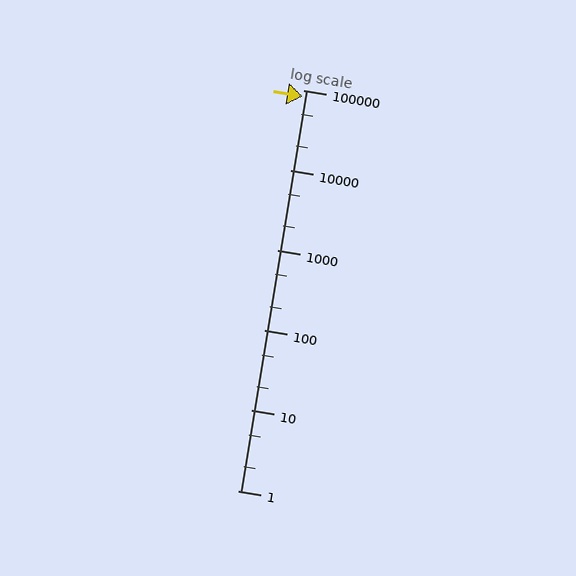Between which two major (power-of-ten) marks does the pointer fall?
The pointer is between 10000 and 100000.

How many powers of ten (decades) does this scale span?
The scale spans 5 decades, from 1 to 100000.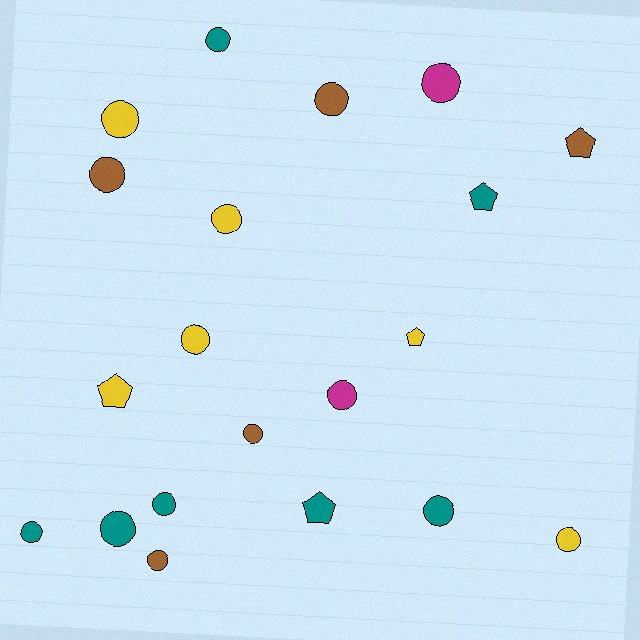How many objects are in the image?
There are 20 objects.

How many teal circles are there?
There are 5 teal circles.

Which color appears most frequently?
Teal, with 7 objects.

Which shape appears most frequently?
Circle, with 15 objects.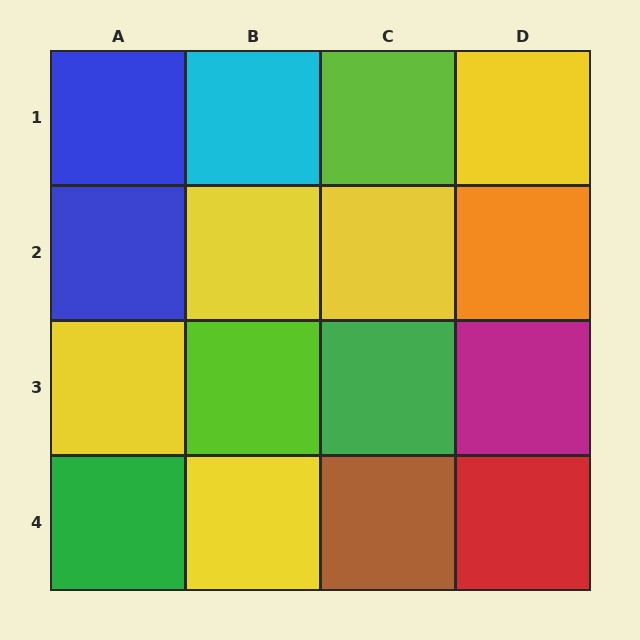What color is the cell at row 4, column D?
Red.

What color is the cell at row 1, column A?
Blue.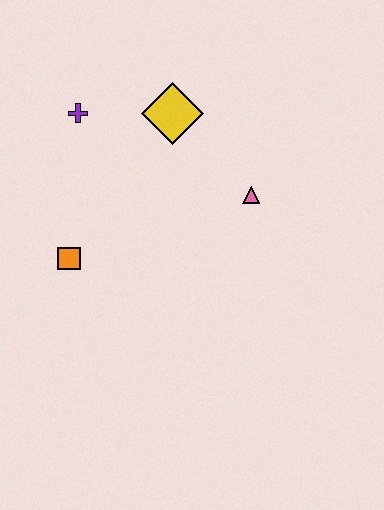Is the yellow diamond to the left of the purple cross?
No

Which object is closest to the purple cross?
The yellow diamond is closest to the purple cross.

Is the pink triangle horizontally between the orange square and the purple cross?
No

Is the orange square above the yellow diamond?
No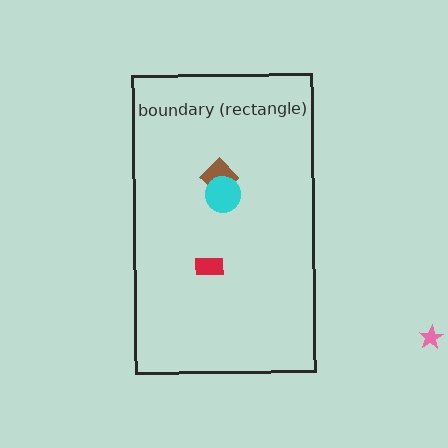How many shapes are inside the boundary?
3 inside, 1 outside.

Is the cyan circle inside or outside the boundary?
Inside.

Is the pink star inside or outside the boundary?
Outside.